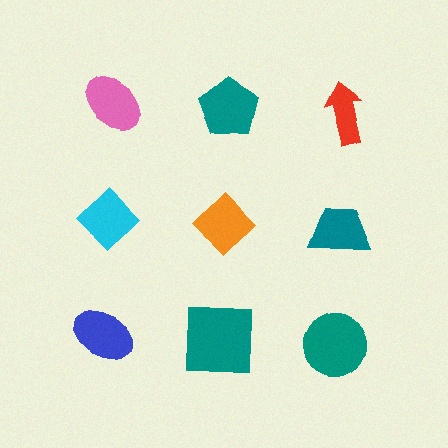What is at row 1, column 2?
A teal pentagon.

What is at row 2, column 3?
A teal trapezoid.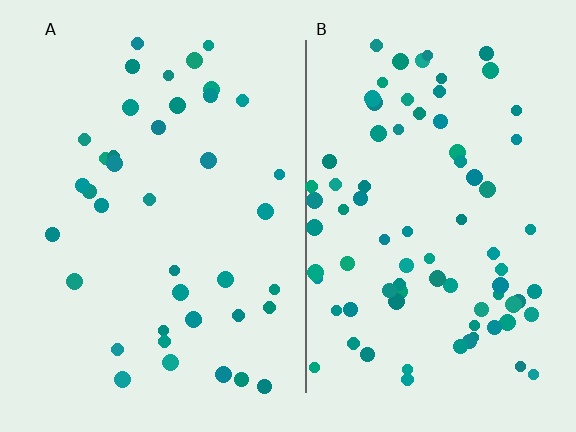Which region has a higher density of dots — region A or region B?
B (the right).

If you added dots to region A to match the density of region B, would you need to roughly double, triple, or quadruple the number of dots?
Approximately double.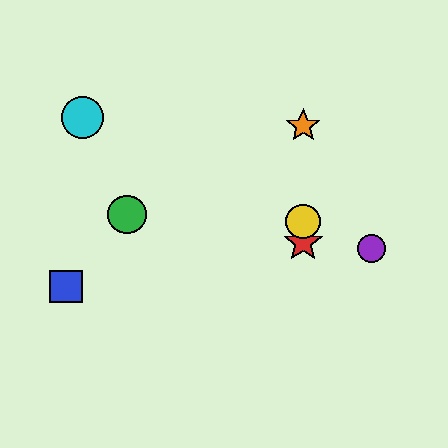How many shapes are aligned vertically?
3 shapes (the red star, the yellow circle, the orange star) are aligned vertically.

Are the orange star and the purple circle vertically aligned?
No, the orange star is at x≈303 and the purple circle is at x≈371.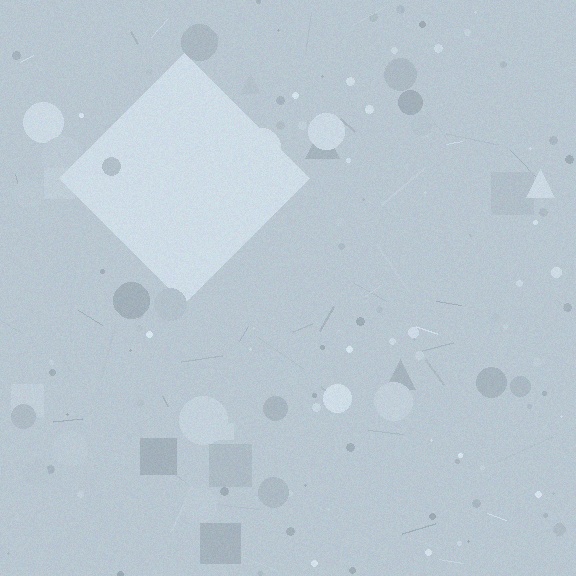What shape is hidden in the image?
A diamond is hidden in the image.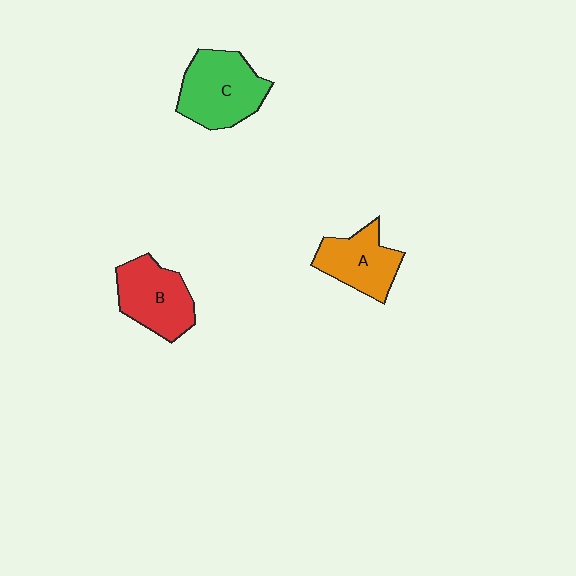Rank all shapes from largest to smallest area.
From largest to smallest: C (green), B (red), A (orange).